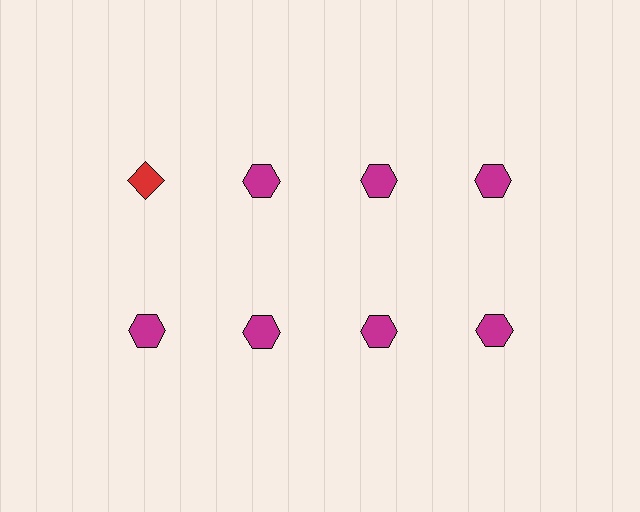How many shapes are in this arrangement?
There are 8 shapes arranged in a grid pattern.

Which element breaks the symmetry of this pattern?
The red diamond in the top row, leftmost column breaks the symmetry. All other shapes are magenta hexagons.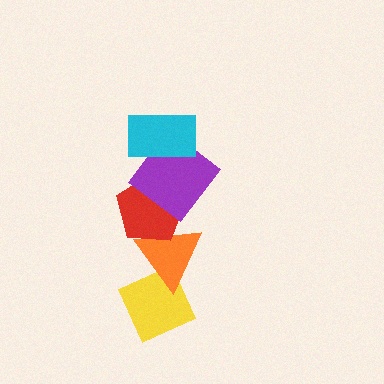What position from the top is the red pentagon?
The red pentagon is 3rd from the top.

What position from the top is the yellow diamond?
The yellow diamond is 5th from the top.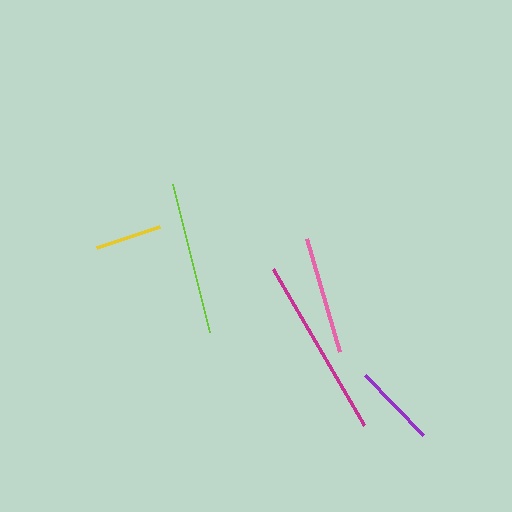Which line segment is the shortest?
The yellow line is the shortest at approximately 67 pixels.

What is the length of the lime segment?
The lime segment is approximately 153 pixels long.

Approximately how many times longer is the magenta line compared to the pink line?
The magenta line is approximately 1.5 times the length of the pink line.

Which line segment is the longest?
The magenta line is the longest at approximately 180 pixels.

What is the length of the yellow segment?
The yellow segment is approximately 67 pixels long.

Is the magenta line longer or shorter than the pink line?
The magenta line is longer than the pink line.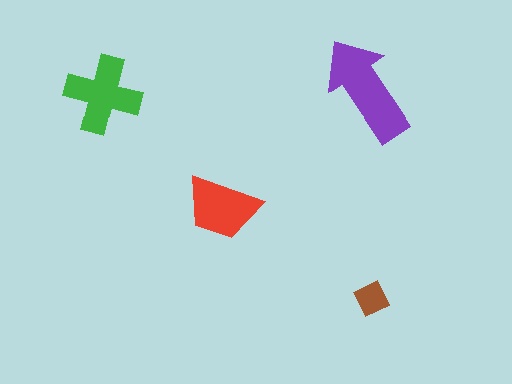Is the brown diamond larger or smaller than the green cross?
Smaller.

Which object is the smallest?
The brown diamond.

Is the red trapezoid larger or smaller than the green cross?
Smaller.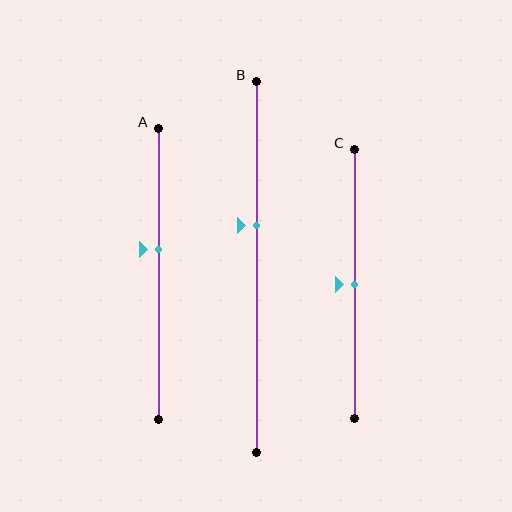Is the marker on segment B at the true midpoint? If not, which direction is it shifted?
No, the marker on segment B is shifted upward by about 11% of the segment length.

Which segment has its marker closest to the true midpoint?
Segment C has its marker closest to the true midpoint.